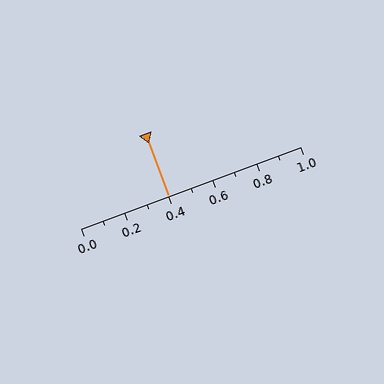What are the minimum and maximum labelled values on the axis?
The axis runs from 0.0 to 1.0.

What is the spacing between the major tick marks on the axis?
The major ticks are spaced 0.2 apart.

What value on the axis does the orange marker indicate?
The marker indicates approximately 0.4.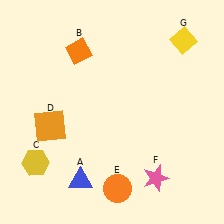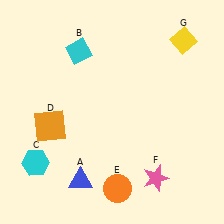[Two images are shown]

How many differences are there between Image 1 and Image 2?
There are 2 differences between the two images.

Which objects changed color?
B changed from orange to cyan. C changed from yellow to cyan.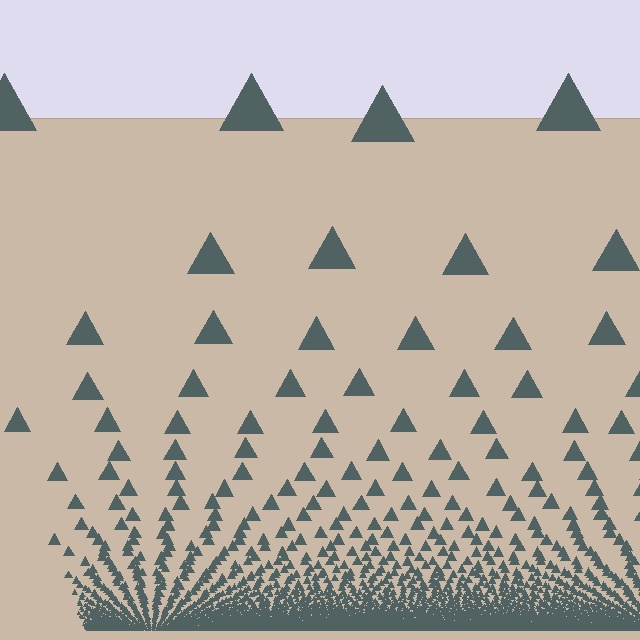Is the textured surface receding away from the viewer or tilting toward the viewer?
The surface appears to tilt toward the viewer. Texture elements get larger and sparser toward the top.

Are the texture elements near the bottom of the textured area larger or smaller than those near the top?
Smaller. The gradient is inverted — elements near the bottom are smaller and denser.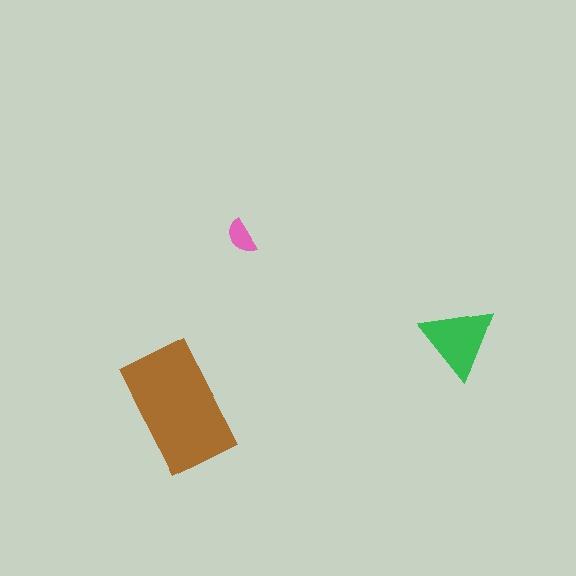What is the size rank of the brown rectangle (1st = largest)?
1st.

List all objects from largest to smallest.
The brown rectangle, the green triangle, the pink semicircle.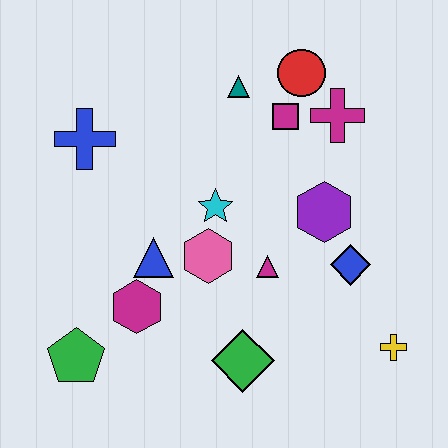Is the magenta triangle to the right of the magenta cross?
No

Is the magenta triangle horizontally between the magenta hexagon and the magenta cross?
Yes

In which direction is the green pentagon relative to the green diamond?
The green pentagon is to the left of the green diamond.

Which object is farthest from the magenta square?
The green pentagon is farthest from the magenta square.